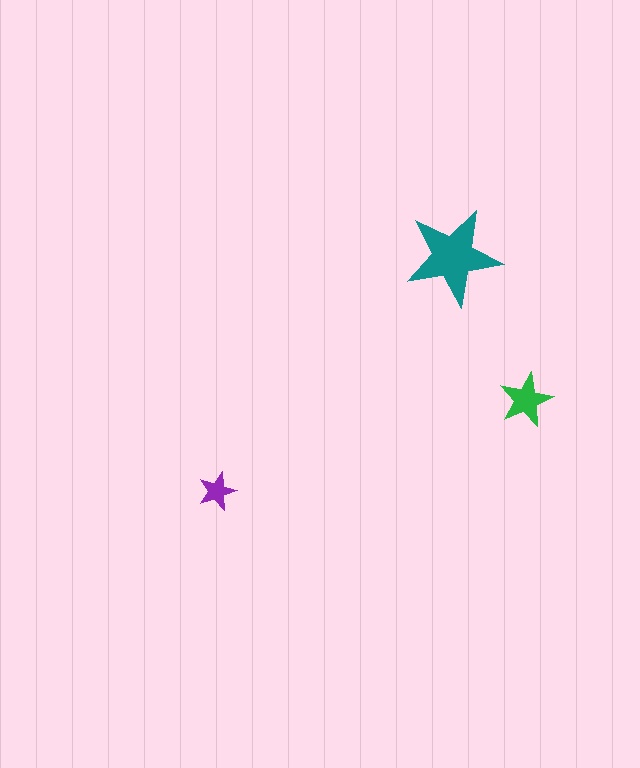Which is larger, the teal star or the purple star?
The teal one.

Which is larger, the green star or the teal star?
The teal one.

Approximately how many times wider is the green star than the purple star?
About 1.5 times wider.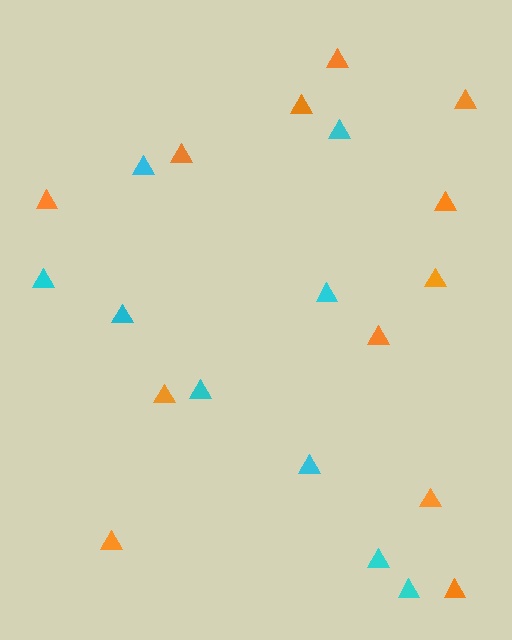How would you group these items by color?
There are 2 groups: one group of cyan triangles (9) and one group of orange triangles (12).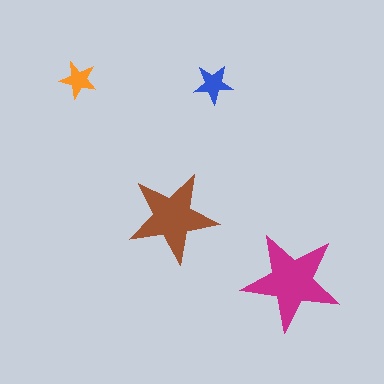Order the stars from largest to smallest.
the magenta one, the brown one, the blue one, the orange one.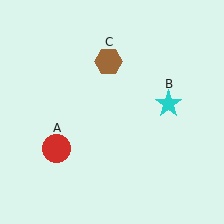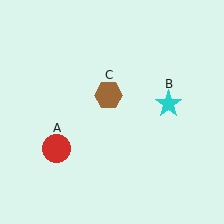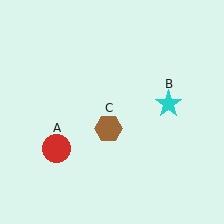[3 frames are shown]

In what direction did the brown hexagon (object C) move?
The brown hexagon (object C) moved down.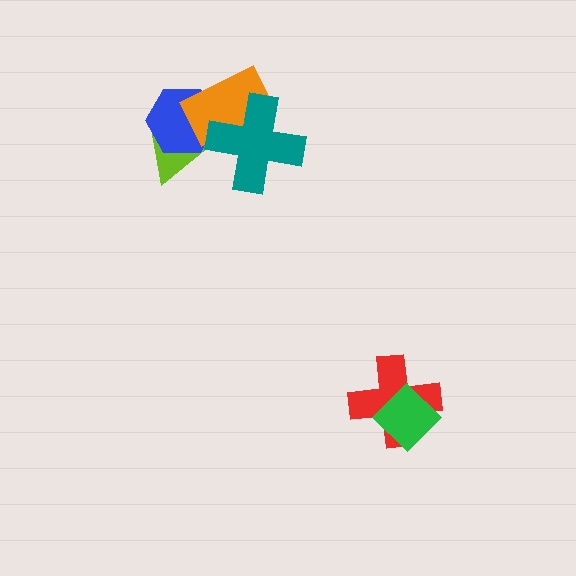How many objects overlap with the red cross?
1 object overlaps with the red cross.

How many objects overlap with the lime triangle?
2 objects overlap with the lime triangle.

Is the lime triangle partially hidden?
Yes, it is partially covered by another shape.